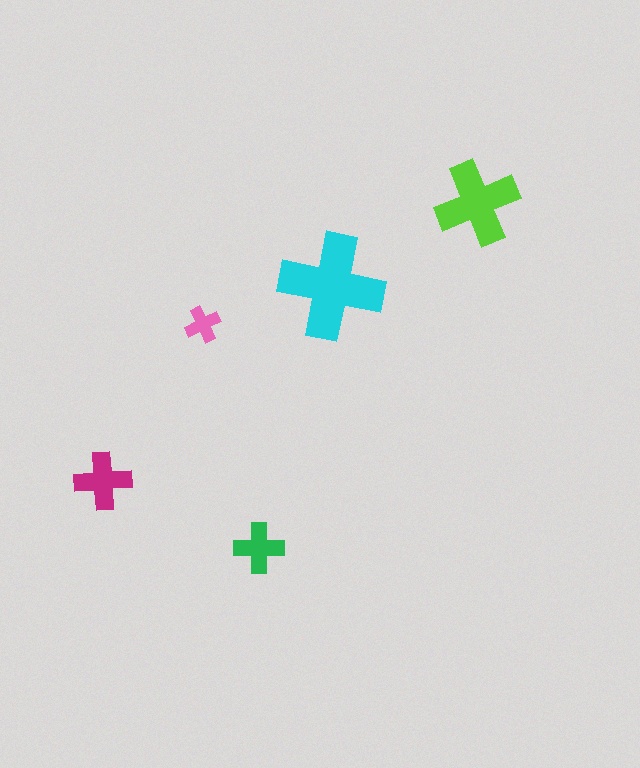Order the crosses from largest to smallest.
the cyan one, the lime one, the magenta one, the green one, the pink one.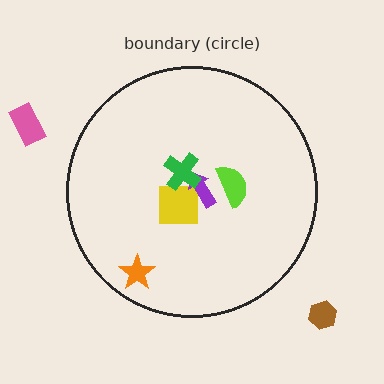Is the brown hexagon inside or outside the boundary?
Outside.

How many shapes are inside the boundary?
5 inside, 2 outside.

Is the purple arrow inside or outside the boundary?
Inside.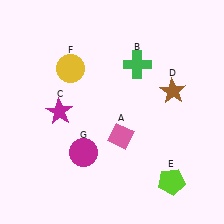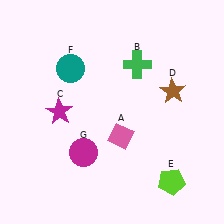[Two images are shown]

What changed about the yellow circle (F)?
In Image 1, F is yellow. In Image 2, it changed to teal.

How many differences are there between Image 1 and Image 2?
There is 1 difference between the two images.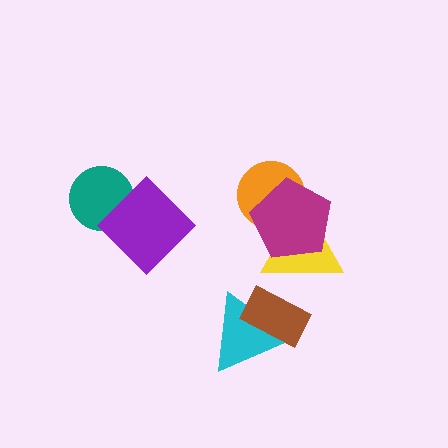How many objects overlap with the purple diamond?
1 object overlaps with the purple diamond.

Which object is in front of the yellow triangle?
The magenta pentagon is in front of the yellow triangle.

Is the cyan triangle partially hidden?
Yes, it is partially covered by another shape.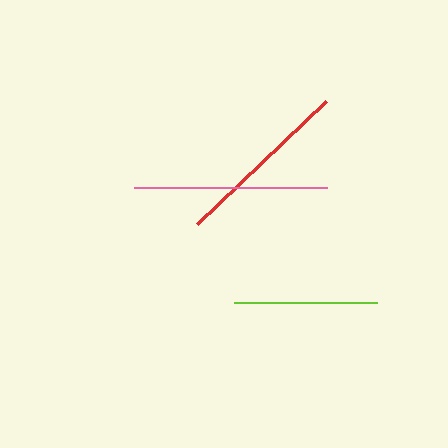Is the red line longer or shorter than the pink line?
The pink line is longer than the red line.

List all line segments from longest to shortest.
From longest to shortest: pink, red, lime.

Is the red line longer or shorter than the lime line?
The red line is longer than the lime line.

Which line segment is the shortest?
The lime line is the shortest at approximately 143 pixels.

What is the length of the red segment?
The red segment is approximately 179 pixels long.